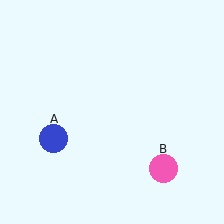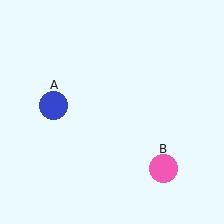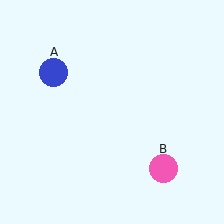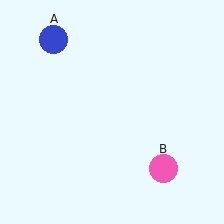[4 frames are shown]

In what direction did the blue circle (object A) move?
The blue circle (object A) moved up.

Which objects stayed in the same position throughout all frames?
Pink circle (object B) remained stationary.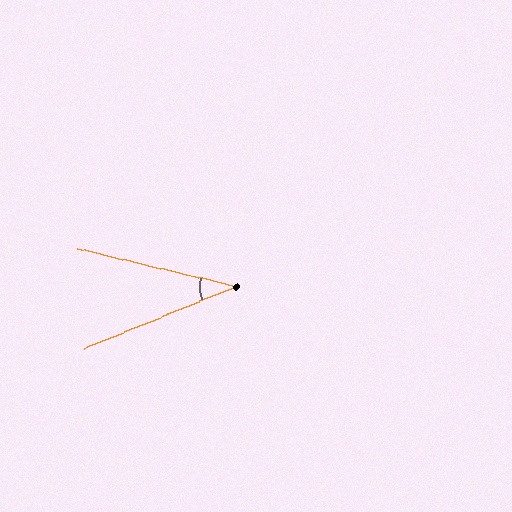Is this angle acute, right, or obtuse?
It is acute.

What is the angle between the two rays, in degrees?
Approximately 36 degrees.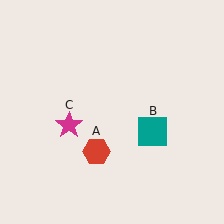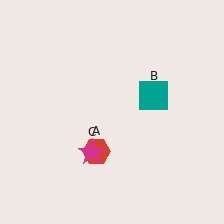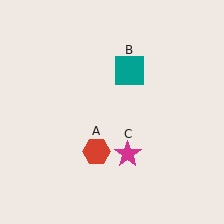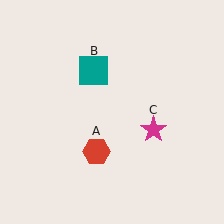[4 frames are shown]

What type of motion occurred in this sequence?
The teal square (object B), magenta star (object C) rotated counterclockwise around the center of the scene.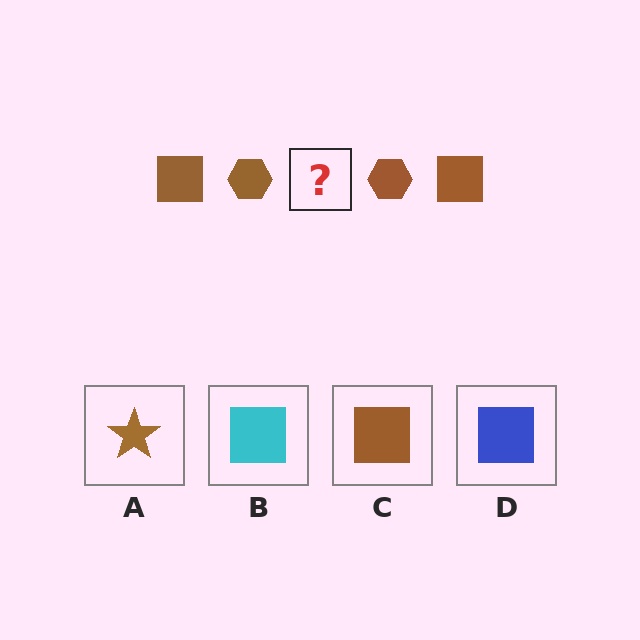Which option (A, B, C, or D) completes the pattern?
C.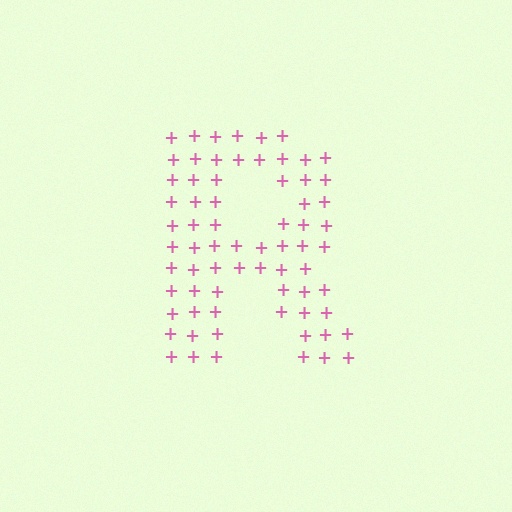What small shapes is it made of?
It is made of small plus signs.